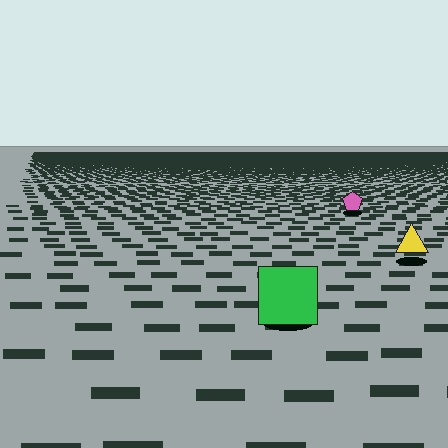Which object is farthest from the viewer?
The pink pentagon is farthest from the viewer. It appears smaller and the ground texture around it is denser.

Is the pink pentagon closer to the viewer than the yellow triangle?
No. The yellow triangle is closer — you can tell from the texture gradient: the ground texture is coarser near it.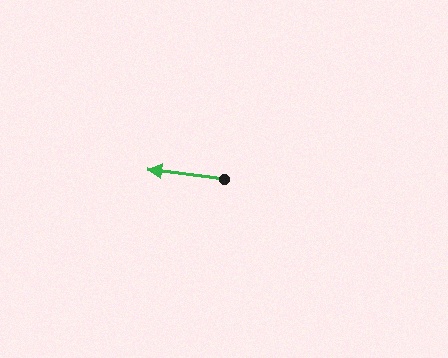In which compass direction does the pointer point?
West.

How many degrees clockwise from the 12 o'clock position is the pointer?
Approximately 277 degrees.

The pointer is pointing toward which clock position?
Roughly 9 o'clock.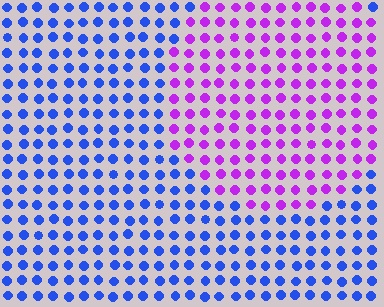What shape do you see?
I see a circle.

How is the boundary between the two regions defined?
The boundary is defined purely by a slight shift in hue (about 61 degrees). Spacing, size, and orientation are identical on both sides.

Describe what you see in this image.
The image is filled with small blue elements in a uniform arrangement. A circle-shaped region is visible where the elements are tinted to a slightly different hue, forming a subtle color boundary.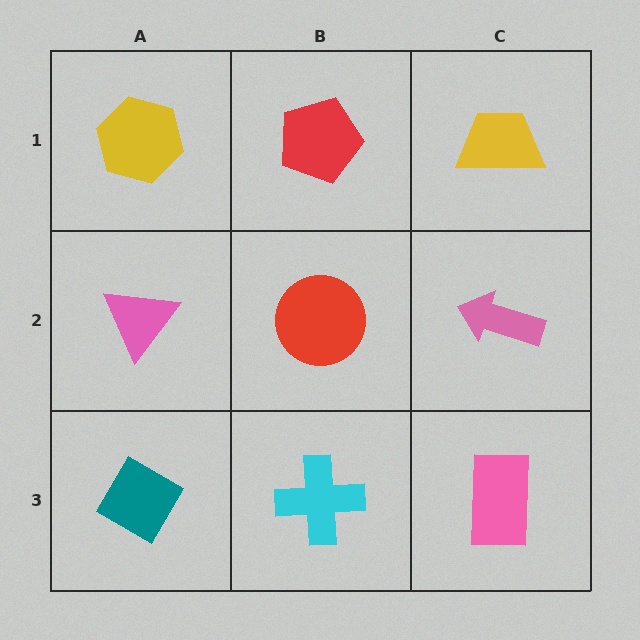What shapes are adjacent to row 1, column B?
A red circle (row 2, column B), a yellow hexagon (row 1, column A), a yellow trapezoid (row 1, column C).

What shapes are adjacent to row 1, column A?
A pink triangle (row 2, column A), a red pentagon (row 1, column B).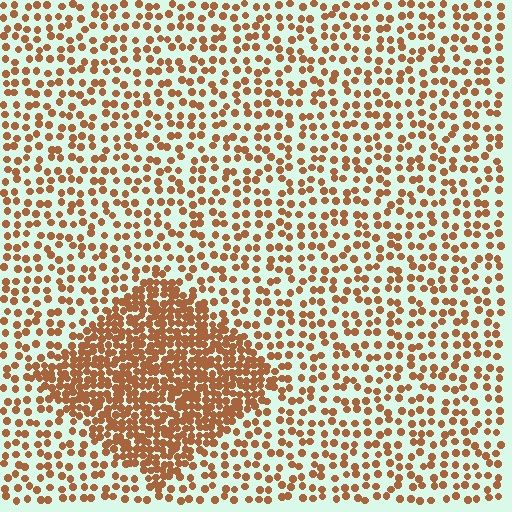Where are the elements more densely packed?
The elements are more densely packed inside the diamond boundary.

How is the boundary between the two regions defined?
The boundary is defined by a change in element density (approximately 2.5x ratio). All elements are the same color, size, and shape.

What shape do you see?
I see a diamond.